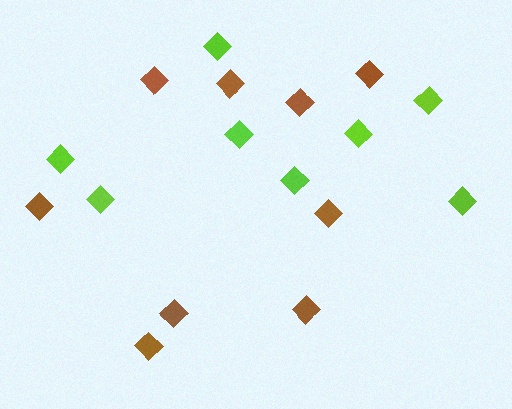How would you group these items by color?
There are 2 groups: one group of lime diamonds (8) and one group of brown diamonds (9).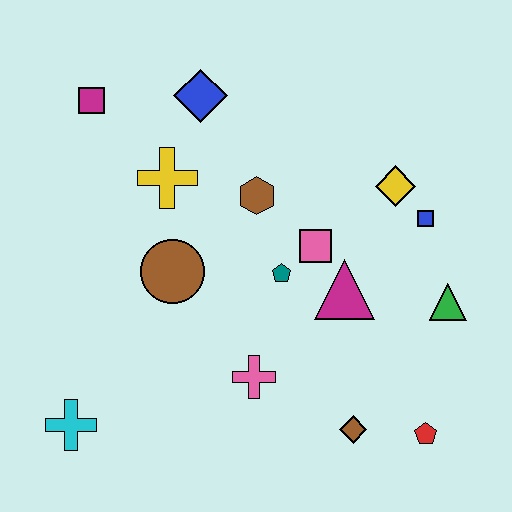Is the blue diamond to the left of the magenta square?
No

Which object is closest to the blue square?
The yellow diamond is closest to the blue square.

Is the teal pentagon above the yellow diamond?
No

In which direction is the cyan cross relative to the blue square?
The cyan cross is to the left of the blue square.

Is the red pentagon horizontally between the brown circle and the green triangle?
Yes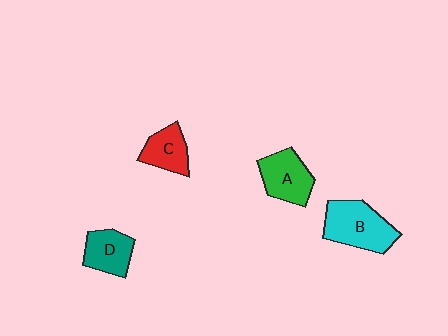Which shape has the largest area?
Shape B (cyan).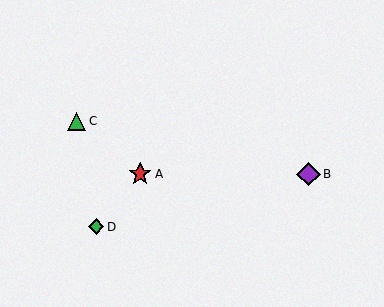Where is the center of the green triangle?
The center of the green triangle is at (77, 121).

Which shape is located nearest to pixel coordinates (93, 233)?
The green diamond (labeled D) at (96, 227) is nearest to that location.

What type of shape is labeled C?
Shape C is a green triangle.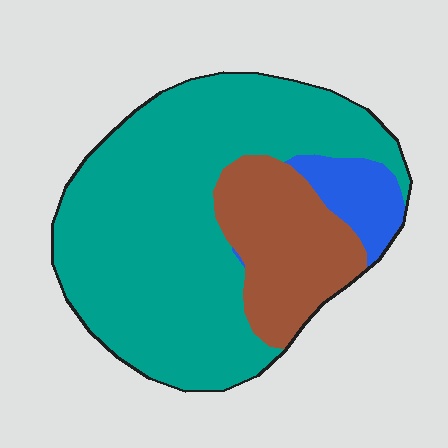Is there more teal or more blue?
Teal.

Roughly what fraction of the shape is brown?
Brown takes up about one fifth (1/5) of the shape.